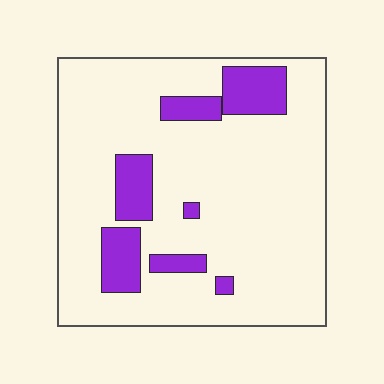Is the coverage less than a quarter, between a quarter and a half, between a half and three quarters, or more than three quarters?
Less than a quarter.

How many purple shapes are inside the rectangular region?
7.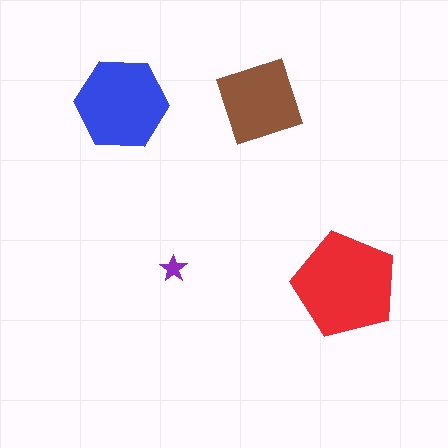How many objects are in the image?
There are 4 objects in the image.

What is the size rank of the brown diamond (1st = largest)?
3rd.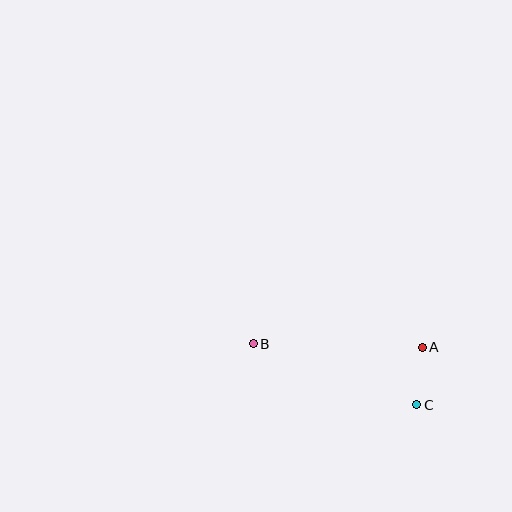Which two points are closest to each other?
Points A and C are closest to each other.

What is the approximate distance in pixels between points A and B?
The distance between A and B is approximately 169 pixels.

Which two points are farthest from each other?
Points B and C are farthest from each other.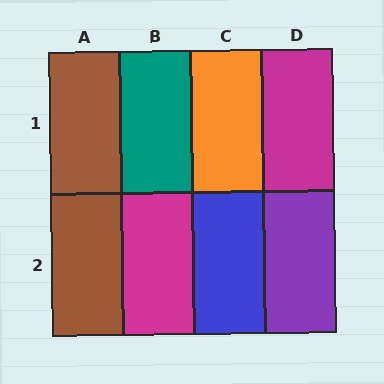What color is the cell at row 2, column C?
Blue.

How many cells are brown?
2 cells are brown.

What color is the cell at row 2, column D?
Purple.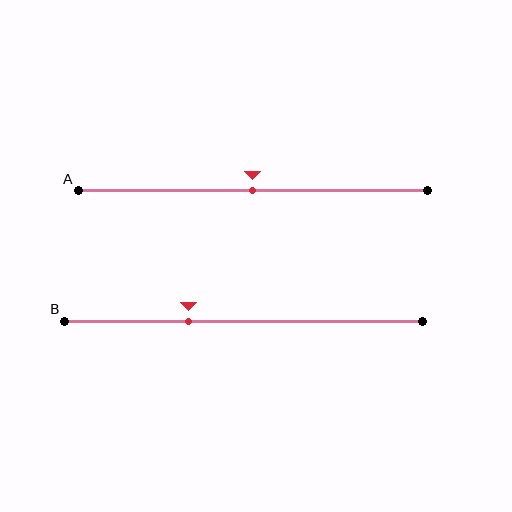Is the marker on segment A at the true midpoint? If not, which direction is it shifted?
Yes, the marker on segment A is at the true midpoint.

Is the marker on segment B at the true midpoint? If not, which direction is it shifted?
No, the marker on segment B is shifted to the left by about 15% of the segment length.